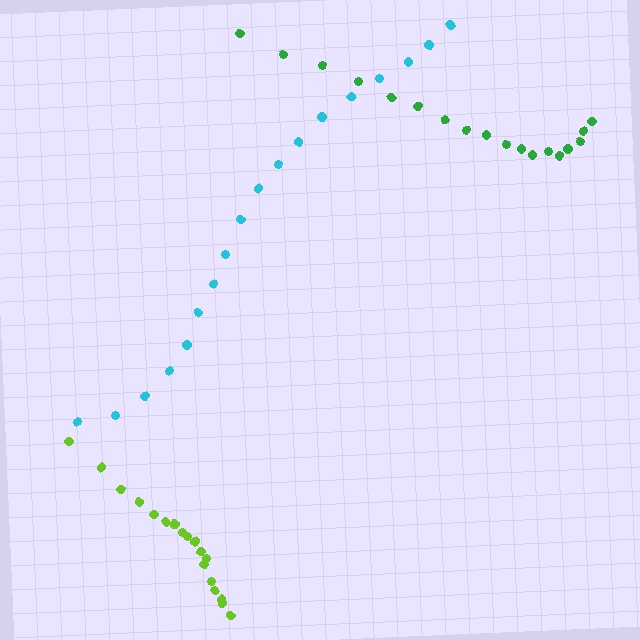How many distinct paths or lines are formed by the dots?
There are 3 distinct paths.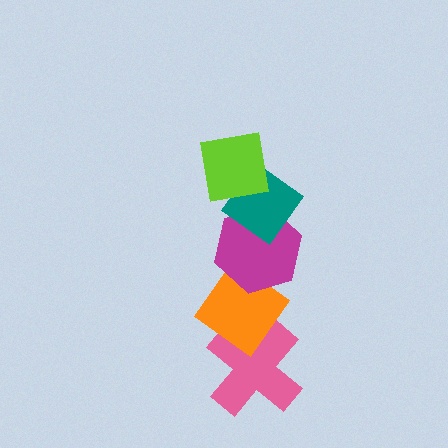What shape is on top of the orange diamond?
The magenta hexagon is on top of the orange diamond.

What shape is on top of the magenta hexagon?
The teal diamond is on top of the magenta hexagon.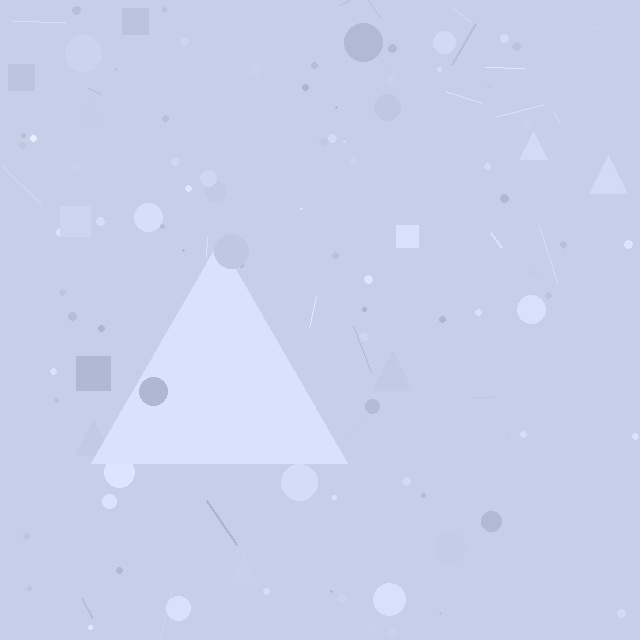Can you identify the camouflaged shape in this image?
The camouflaged shape is a triangle.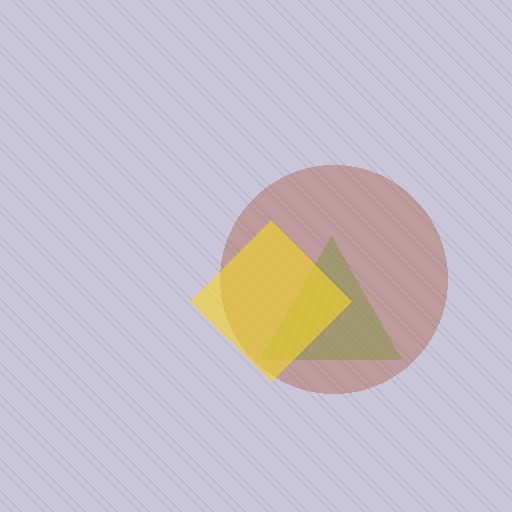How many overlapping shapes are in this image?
There are 3 overlapping shapes in the image.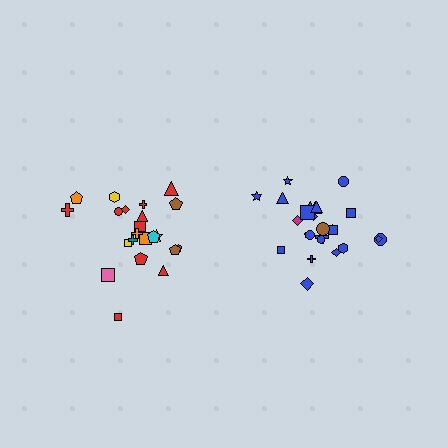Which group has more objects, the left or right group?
The right group.